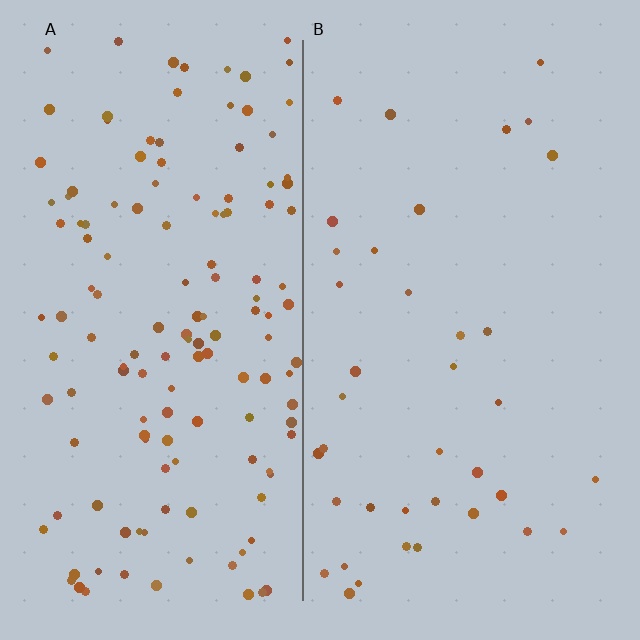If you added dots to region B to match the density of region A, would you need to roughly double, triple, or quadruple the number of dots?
Approximately quadruple.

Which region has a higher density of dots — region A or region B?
A (the left).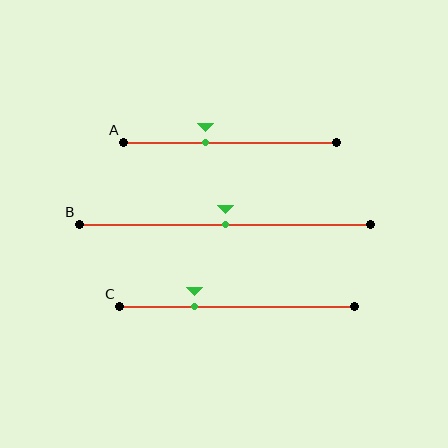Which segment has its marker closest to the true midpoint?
Segment B has its marker closest to the true midpoint.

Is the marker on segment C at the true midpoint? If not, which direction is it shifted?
No, the marker on segment C is shifted to the left by about 18% of the segment length.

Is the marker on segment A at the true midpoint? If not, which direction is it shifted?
No, the marker on segment A is shifted to the left by about 12% of the segment length.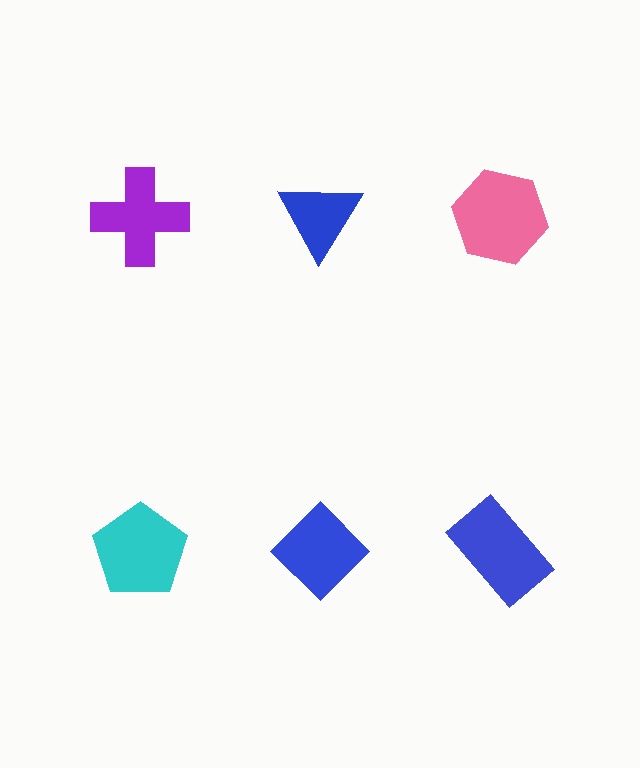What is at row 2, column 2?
A blue diamond.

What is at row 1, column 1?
A purple cross.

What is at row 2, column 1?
A cyan pentagon.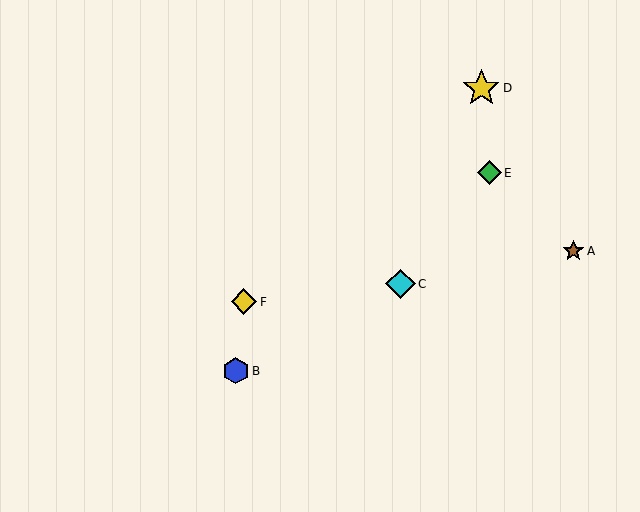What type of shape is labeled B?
Shape B is a blue hexagon.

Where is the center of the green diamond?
The center of the green diamond is at (489, 173).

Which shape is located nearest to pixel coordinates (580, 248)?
The brown star (labeled A) at (573, 251) is nearest to that location.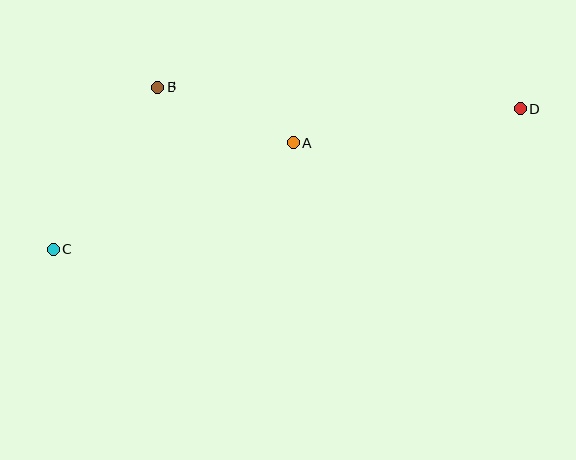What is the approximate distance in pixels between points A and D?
The distance between A and D is approximately 231 pixels.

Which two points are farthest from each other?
Points C and D are farthest from each other.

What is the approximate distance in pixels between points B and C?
The distance between B and C is approximately 193 pixels.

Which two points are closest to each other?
Points A and B are closest to each other.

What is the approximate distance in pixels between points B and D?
The distance between B and D is approximately 363 pixels.